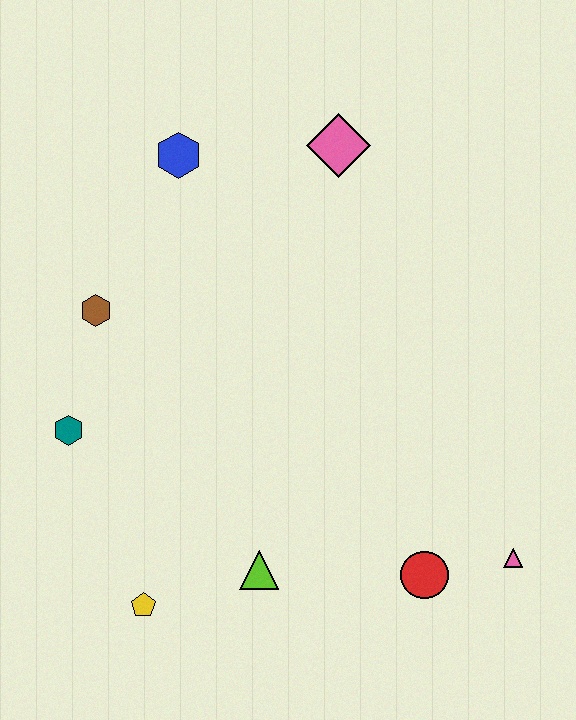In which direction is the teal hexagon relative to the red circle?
The teal hexagon is to the left of the red circle.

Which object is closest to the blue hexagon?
The pink diamond is closest to the blue hexagon.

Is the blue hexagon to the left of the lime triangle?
Yes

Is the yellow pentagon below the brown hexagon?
Yes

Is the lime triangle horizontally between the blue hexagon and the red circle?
Yes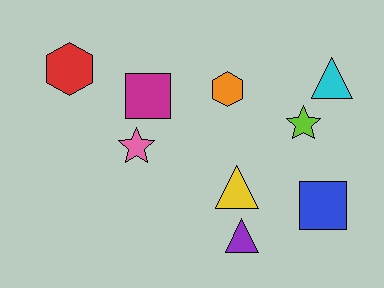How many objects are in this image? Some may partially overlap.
There are 9 objects.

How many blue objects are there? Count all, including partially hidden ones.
There is 1 blue object.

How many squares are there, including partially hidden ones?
There are 2 squares.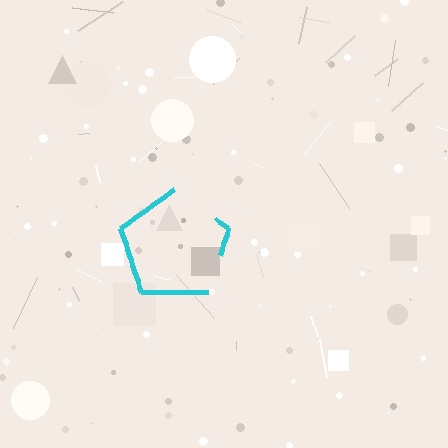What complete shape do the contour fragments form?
The contour fragments form a pentagon.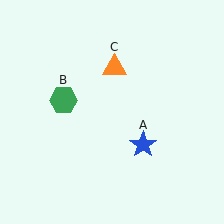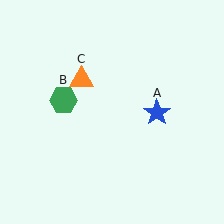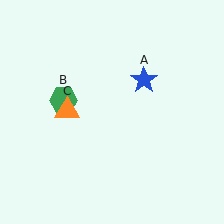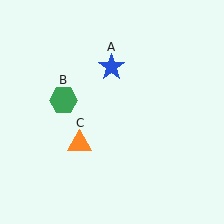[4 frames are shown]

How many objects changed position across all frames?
2 objects changed position: blue star (object A), orange triangle (object C).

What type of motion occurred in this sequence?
The blue star (object A), orange triangle (object C) rotated counterclockwise around the center of the scene.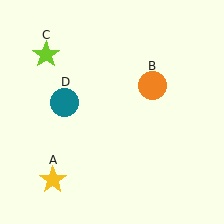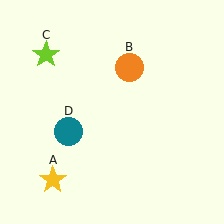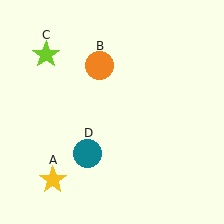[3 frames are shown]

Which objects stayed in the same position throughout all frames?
Yellow star (object A) and lime star (object C) remained stationary.